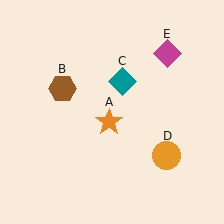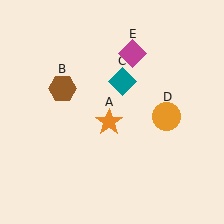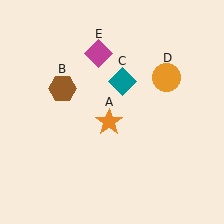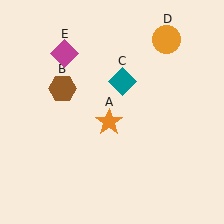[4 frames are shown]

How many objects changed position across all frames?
2 objects changed position: orange circle (object D), magenta diamond (object E).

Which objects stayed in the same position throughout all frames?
Orange star (object A) and brown hexagon (object B) and teal diamond (object C) remained stationary.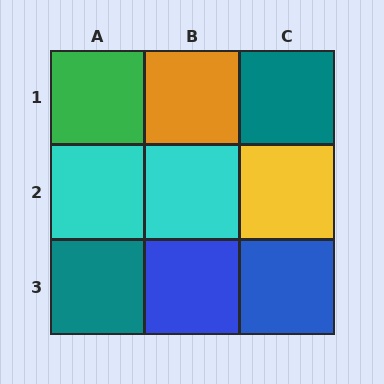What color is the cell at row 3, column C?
Blue.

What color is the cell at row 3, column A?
Teal.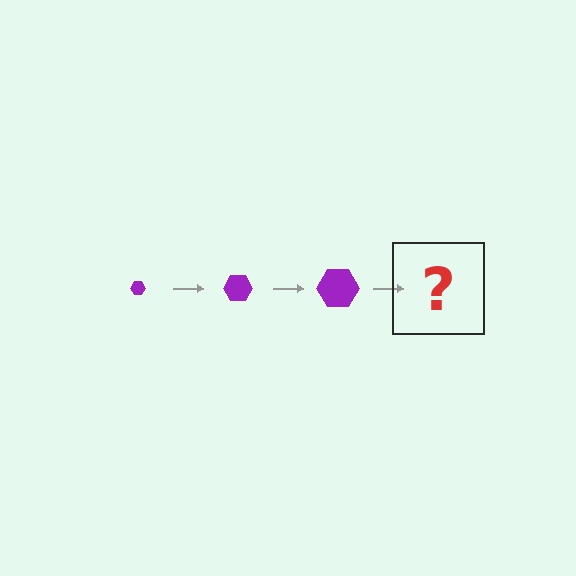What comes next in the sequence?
The next element should be a purple hexagon, larger than the previous one.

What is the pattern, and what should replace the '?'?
The pattern is that the hexagon gets progressively larger each step. The '?' should be a purple hexagon, larger than the previous one.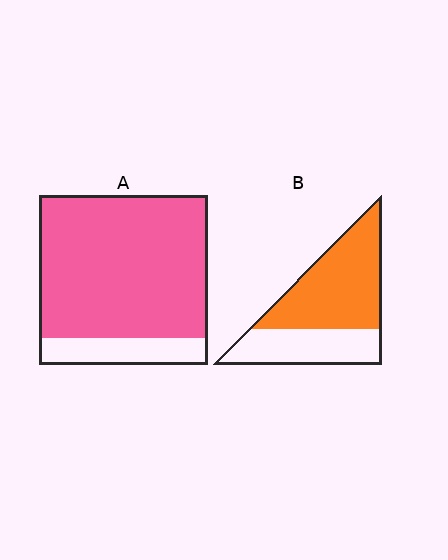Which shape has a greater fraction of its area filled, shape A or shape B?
Shape A.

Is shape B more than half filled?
Yes.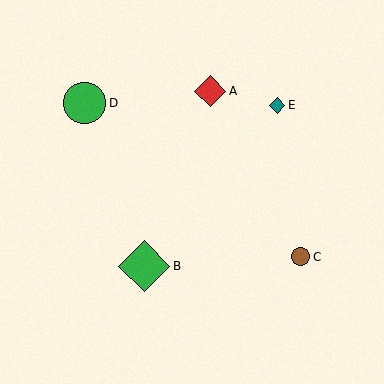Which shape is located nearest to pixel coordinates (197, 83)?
The red diamond (labeled A) at (210, 91) is nearest to that location.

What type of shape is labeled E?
Shape E is a teal diamond.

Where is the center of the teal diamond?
The center of the teal diamond is at (277, 105).